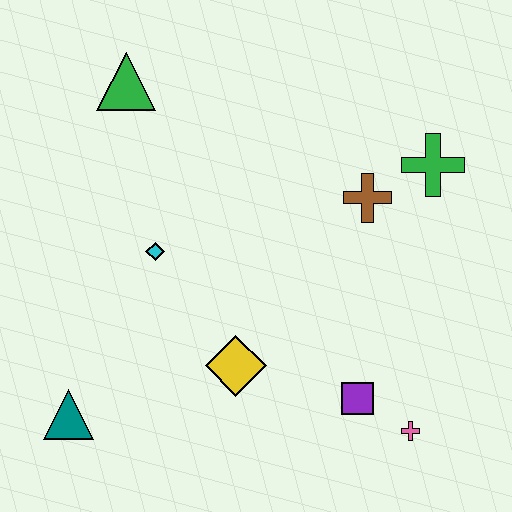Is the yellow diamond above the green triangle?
No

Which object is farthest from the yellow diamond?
The green triangle is farthest from the yellow diamond.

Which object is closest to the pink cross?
The purple square is closest to the pink cross.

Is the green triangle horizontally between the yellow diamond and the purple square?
No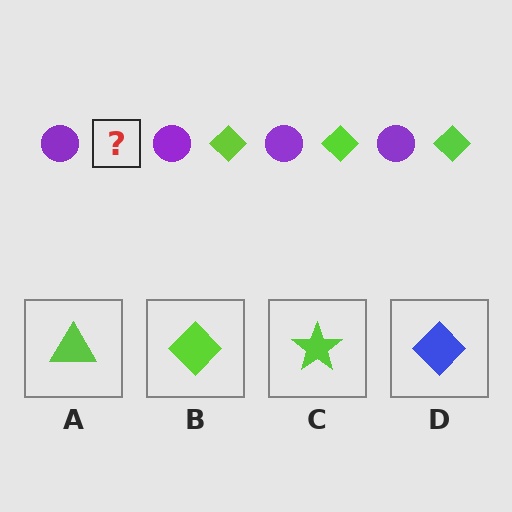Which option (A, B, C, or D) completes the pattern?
B.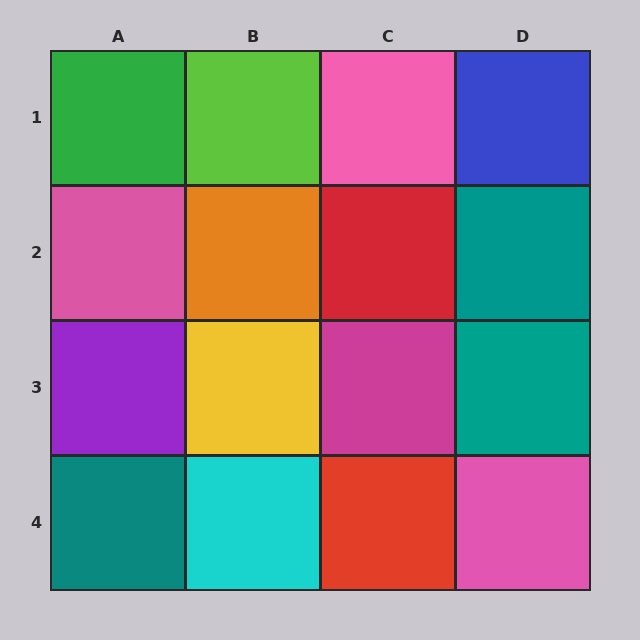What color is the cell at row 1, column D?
Blue.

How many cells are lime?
1 cell is lime.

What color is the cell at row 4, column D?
Pink.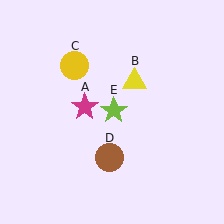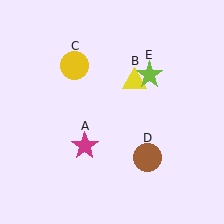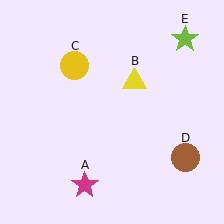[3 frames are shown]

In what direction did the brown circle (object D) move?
The brown circle (object D) moved right.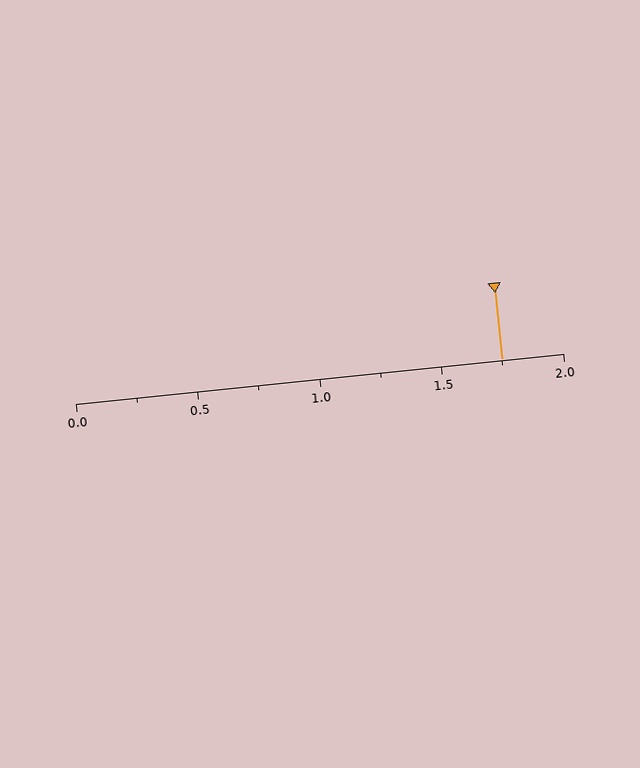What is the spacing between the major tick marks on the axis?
The major ticks are spaced 0.5 apart.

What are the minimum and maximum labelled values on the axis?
The axis runs from 0.0 to 2.0.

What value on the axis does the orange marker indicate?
The marker indicates approximately 1.75.